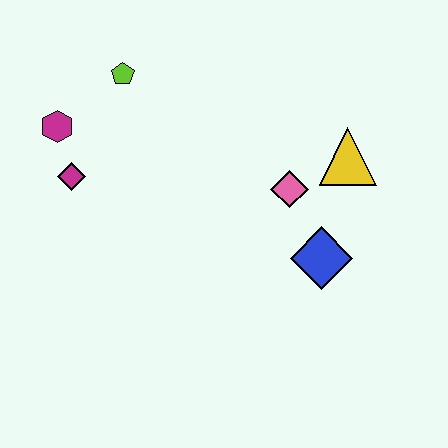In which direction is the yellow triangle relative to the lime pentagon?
The yellow triangle is to the right of the lime pentagon.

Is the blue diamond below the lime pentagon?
Yes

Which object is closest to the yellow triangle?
The pink diamond is closest to the yellow triangle.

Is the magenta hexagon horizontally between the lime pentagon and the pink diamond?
No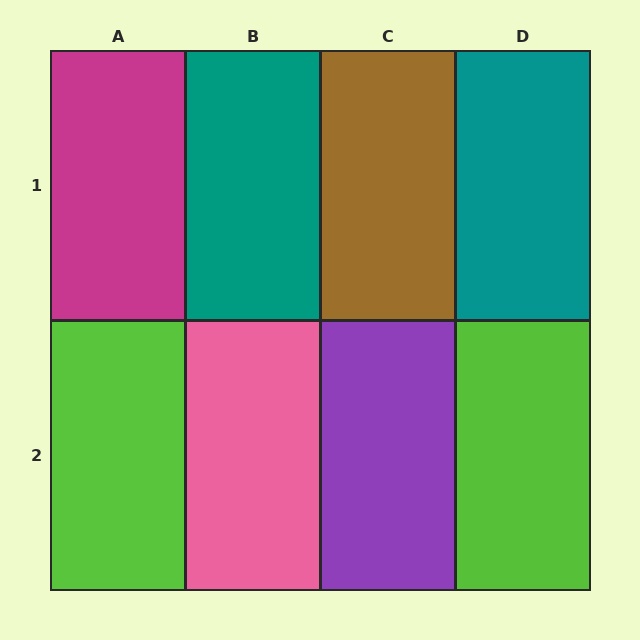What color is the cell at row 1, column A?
Magenta.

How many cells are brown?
1 cell is brown.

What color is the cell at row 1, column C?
Brown.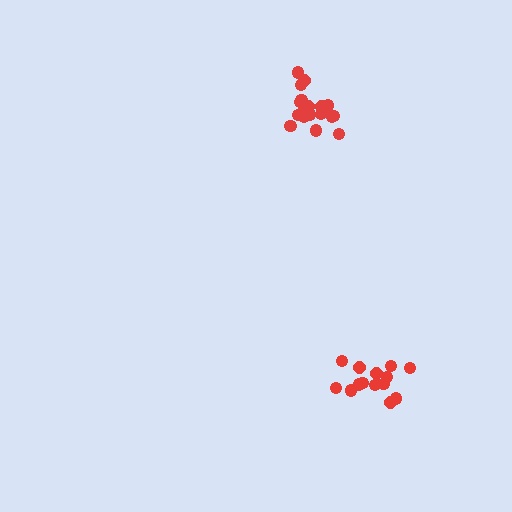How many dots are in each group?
Group 1: 18 dots, Group 2: 14 dots (32 total).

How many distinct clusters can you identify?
There are 2 distinct clusters.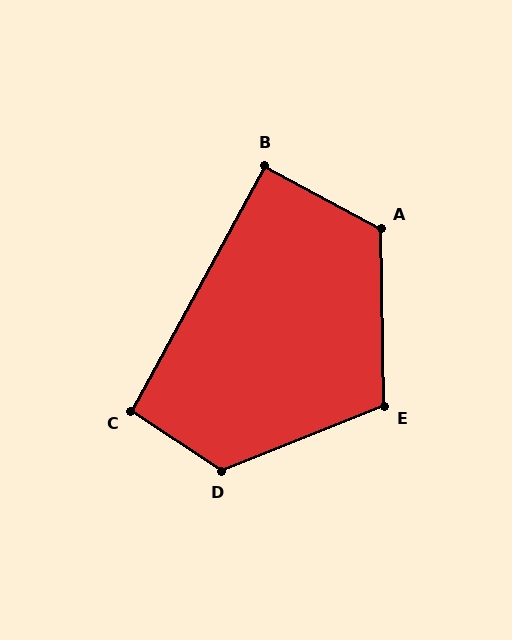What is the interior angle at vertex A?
Approximately 120 degrees (obtuse).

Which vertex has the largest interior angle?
D, at approximately 125 degrees.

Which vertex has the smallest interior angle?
B, at approximately 90 degrees.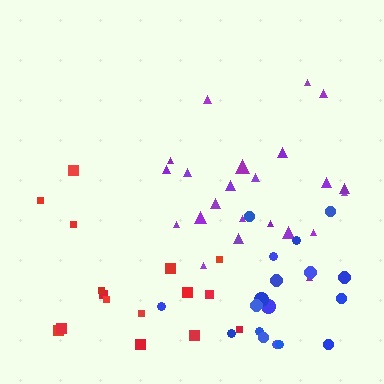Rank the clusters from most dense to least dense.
blue, purple, red.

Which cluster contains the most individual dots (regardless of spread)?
Purple (23).